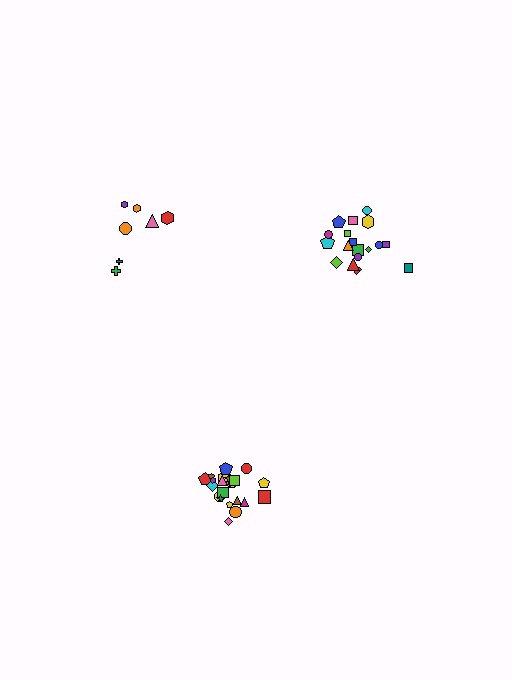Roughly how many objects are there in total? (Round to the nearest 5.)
Roughly 45 objects in total.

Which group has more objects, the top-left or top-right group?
The top-right group.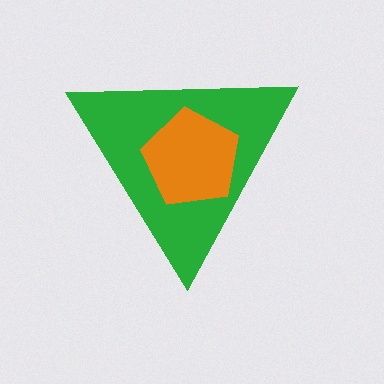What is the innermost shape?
The orange pentagon.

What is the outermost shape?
The green triangle.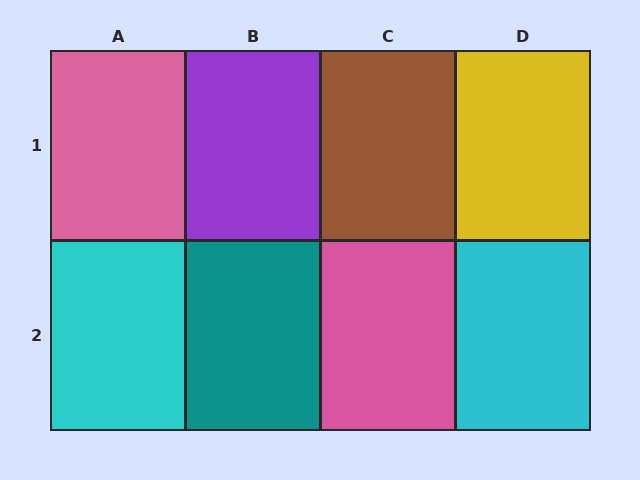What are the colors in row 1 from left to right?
Pink, purple, brown, yellow.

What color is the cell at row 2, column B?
Teal.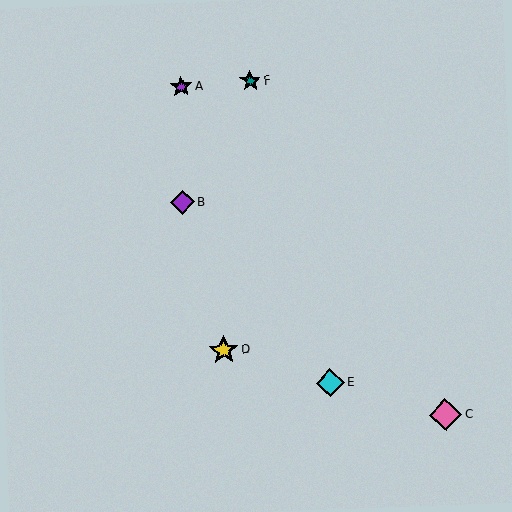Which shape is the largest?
The pink diamond (labeled C) is the largest.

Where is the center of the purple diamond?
The center of the purple diamond is at (182, 202).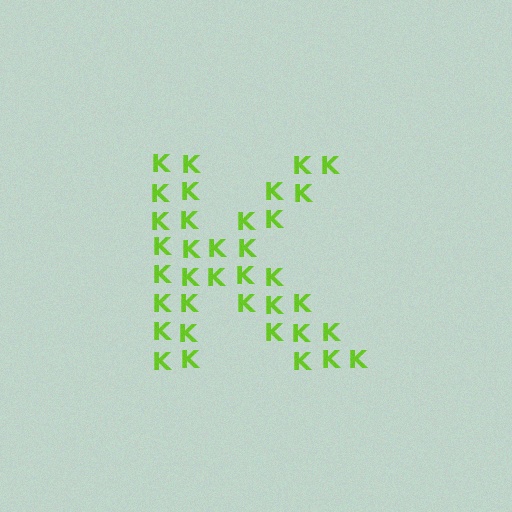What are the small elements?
The small elements are letter K's.